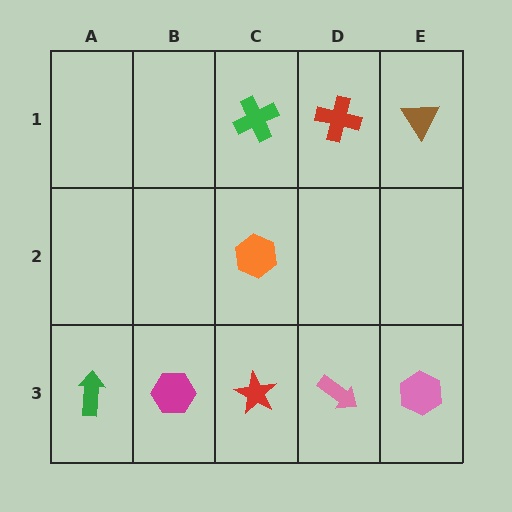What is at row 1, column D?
A red cross.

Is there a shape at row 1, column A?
No, that cell is empty.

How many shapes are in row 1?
3 shapes.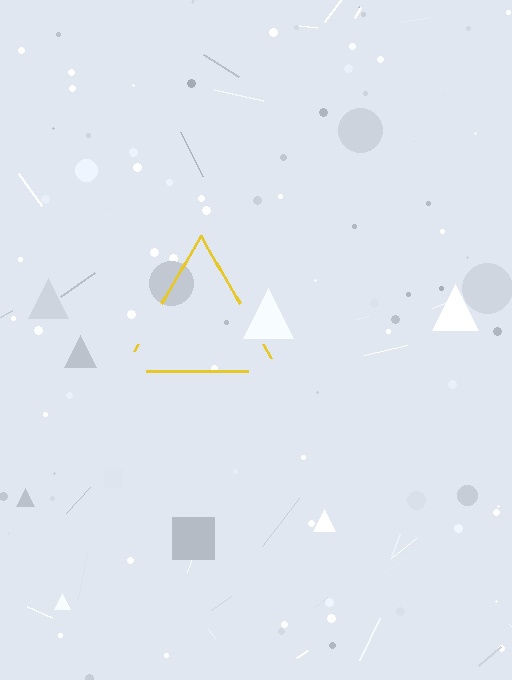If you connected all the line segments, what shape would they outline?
They would outline a triangle.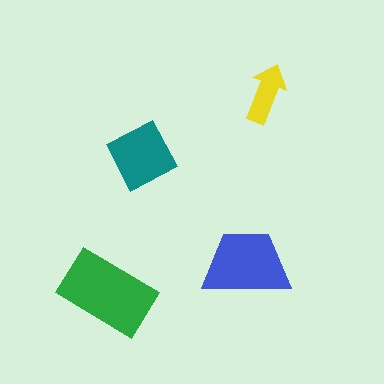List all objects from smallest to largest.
The yellow arrow, the teal square, the blue trapezoid, the green rectangle.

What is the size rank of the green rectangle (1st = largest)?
1st.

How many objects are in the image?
There are 4 objects in the image.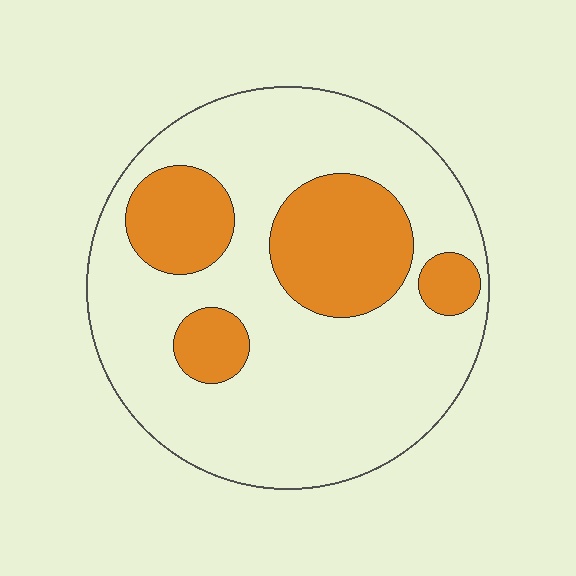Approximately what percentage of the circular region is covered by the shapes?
Approximately 25%.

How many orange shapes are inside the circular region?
4.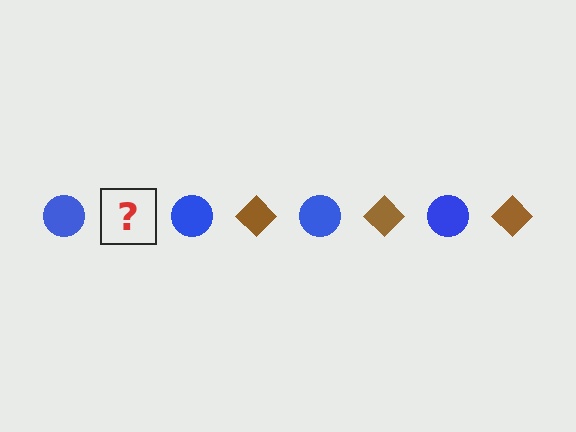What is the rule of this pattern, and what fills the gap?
The rule is that the pattern alternates between blue circle and brown diamond. The gap should be filled with a brown diamond.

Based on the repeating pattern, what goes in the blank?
The blank should be a brown diamond.